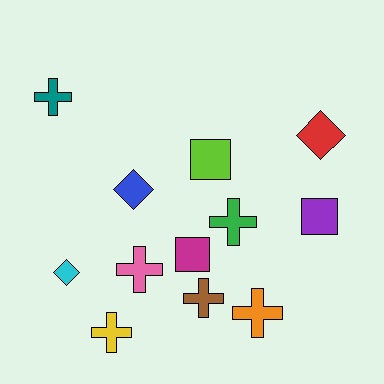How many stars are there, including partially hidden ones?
There are no stars.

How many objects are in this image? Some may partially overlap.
There are 12 objects.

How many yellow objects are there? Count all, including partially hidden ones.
There is 1 yellow object.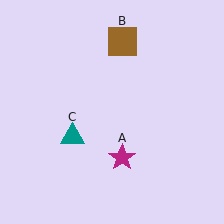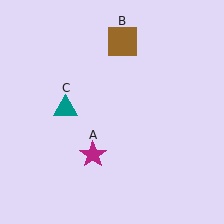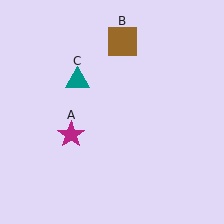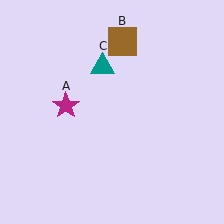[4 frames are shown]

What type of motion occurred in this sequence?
The magenta star (object A), teal triangle (object C) rotated clockwise around the center of the scene.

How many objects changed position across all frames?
2 objects changed position: magenta star (object A), teal triangle (object C).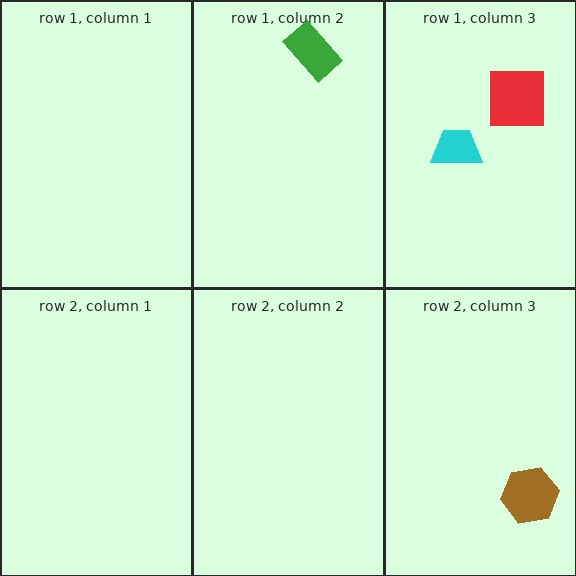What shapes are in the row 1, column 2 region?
The green rectangle.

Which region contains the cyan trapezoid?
The row 1, column 3 region.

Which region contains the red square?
The row 1, column 3 region.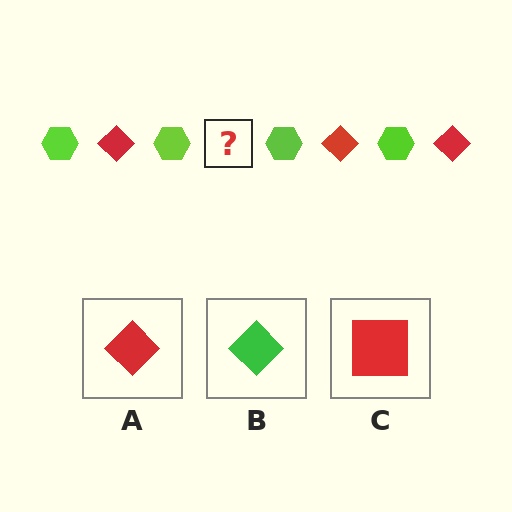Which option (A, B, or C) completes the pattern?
A.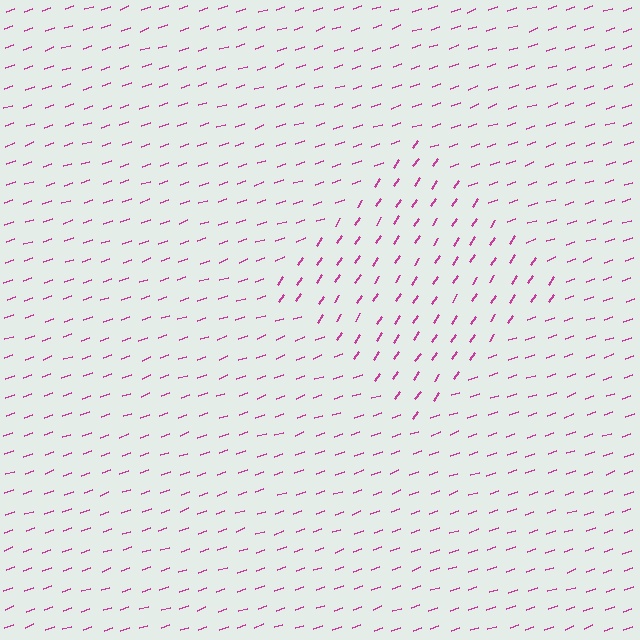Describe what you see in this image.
The image is filled with small magenta line segments. A diamond region in the image has lines oriented differently from the surrounding lines, creating a visible texture boundary.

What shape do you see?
I see a diamond.